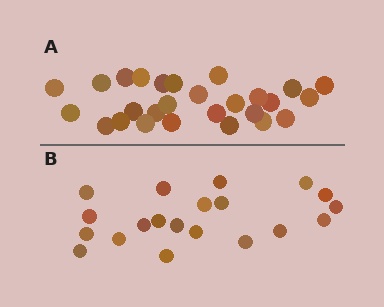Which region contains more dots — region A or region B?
Region A (the top region) has more dots.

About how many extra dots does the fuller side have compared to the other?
Region A has roughly 8 or so more dots than region B.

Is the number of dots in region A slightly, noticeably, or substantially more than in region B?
Region A has noticeably more, but not dramatically so. The ratio is roughly 1.4 to 1.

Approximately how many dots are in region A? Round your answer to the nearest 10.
About 30 dots. (The exact count is 27, which rounds to 30.)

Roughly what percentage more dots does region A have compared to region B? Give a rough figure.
About 35% more.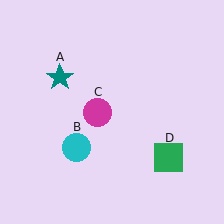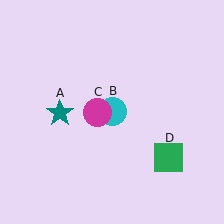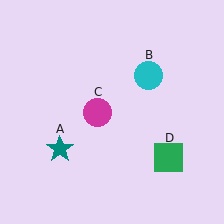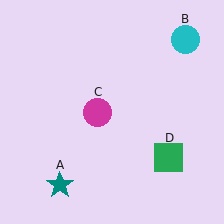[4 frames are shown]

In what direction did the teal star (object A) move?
The teal star (object A) moved down.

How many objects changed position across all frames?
2 objects changed position: teal star (object A), cyan circle (object B).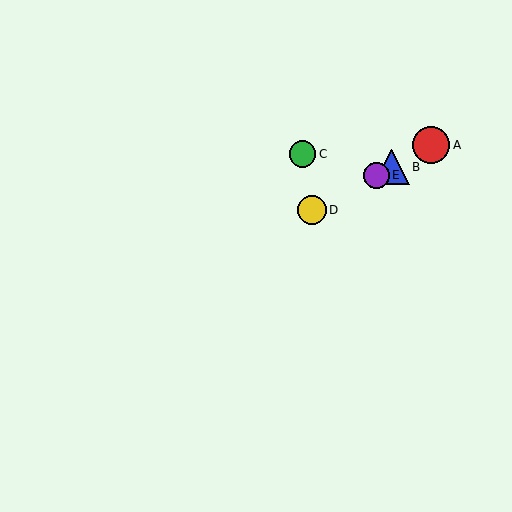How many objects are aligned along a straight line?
4 objects (A, B, D, E) are aligned along a straight line.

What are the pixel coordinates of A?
Object A is at (431, 145).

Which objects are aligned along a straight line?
Objects A, B, D, E are aligned along a straight line.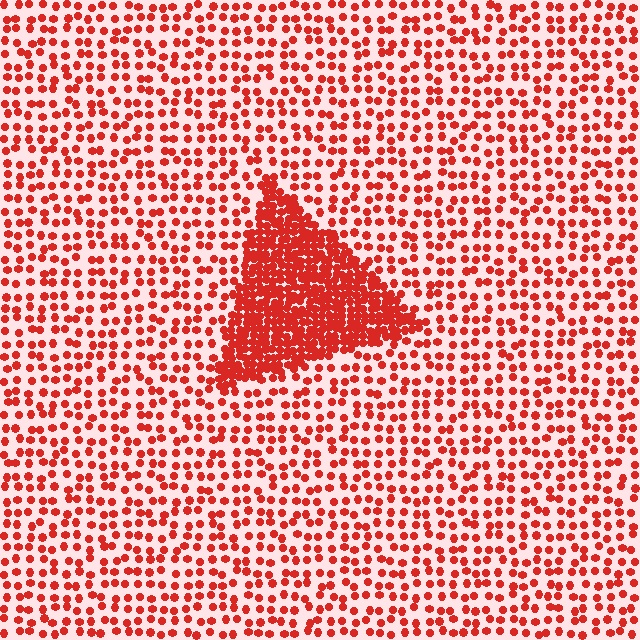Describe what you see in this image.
The image contains small red elements arranged at two different densities. A triangle-shaped region is visible where the elements are more densely packed than the surrounding area.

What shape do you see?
I see a triangle.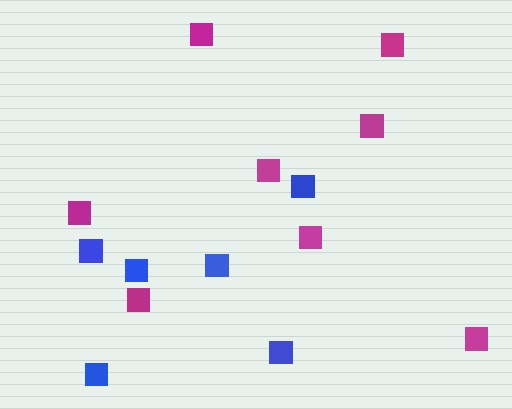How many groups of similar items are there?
There are 2 groups: one group of magenta squares (8) and one group of blue squares (6).